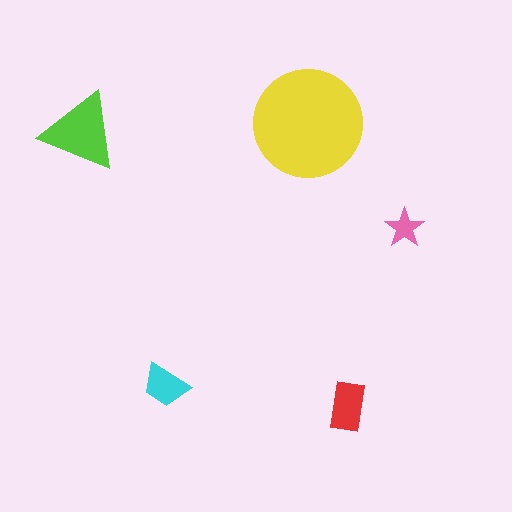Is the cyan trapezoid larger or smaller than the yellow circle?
Smaller.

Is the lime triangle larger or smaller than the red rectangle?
Larger.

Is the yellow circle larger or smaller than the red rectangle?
Larger.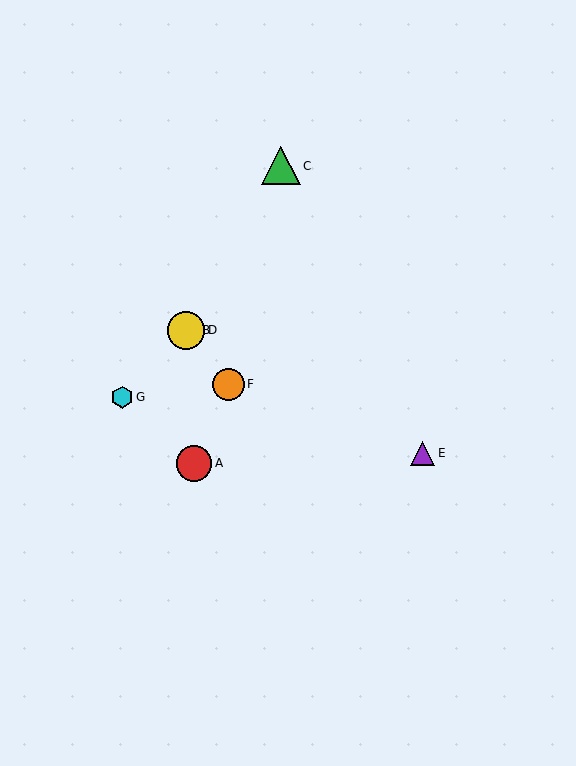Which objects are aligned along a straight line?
Objects B, D, F are aligned along a straight line.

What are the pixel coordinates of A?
Object A is at (194, 463).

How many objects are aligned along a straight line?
3 objects (B, D, F) are aligned along a straight line.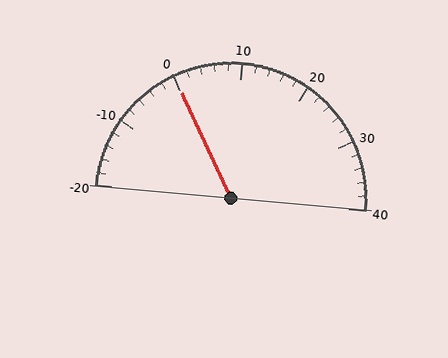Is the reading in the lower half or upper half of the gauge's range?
The reading is in the lower half of the range (-20 to 40).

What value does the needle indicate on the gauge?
The needle indicates approximately 0.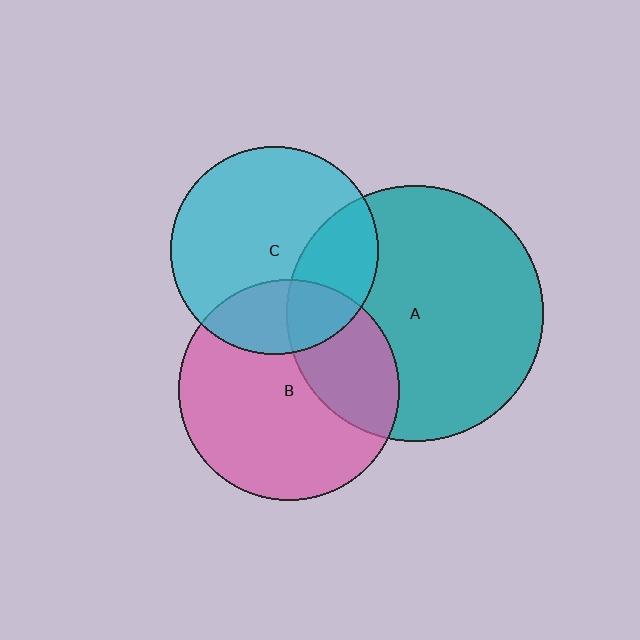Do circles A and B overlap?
Yes.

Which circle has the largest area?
Circle A (teal).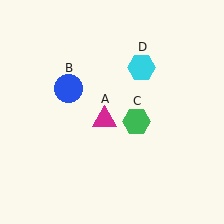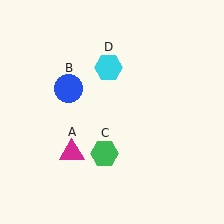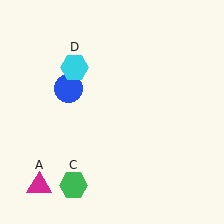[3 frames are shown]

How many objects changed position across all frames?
3 objects changed position: magenta triangle (object A), green hexagon (object C), cyan hexagon (object D).